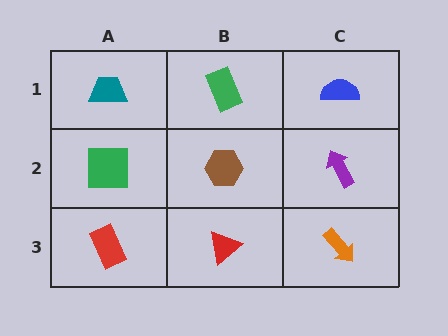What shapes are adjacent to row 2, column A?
A teal trapezoid (row 1, column A), a red rectangle (row 3, column A), a brown hexagon (row 2, column B).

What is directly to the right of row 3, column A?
A red triangle.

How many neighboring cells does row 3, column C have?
2.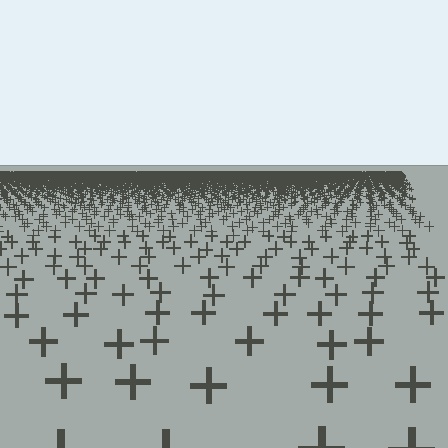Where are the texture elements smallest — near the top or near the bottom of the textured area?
Near the top.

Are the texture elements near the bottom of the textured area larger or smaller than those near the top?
Larger. Near the bottom, elements are closer to the viewer and appear at a bigger on-screen size.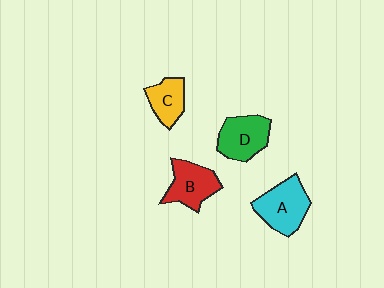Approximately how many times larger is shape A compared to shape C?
Approximately 1.5 times.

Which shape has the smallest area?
Shape C (yellow).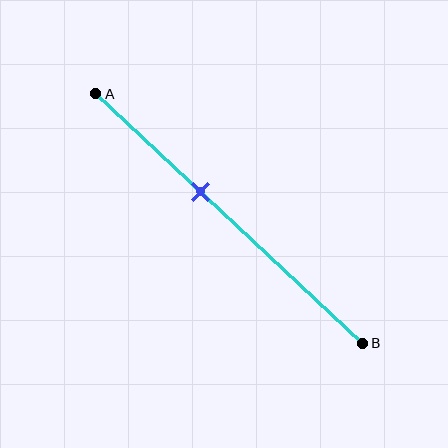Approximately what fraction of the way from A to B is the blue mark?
The blue mark is approximately 40% of the way from A to B.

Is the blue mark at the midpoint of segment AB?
No, the mark is at about 40% from A, not at the 50% midpoint.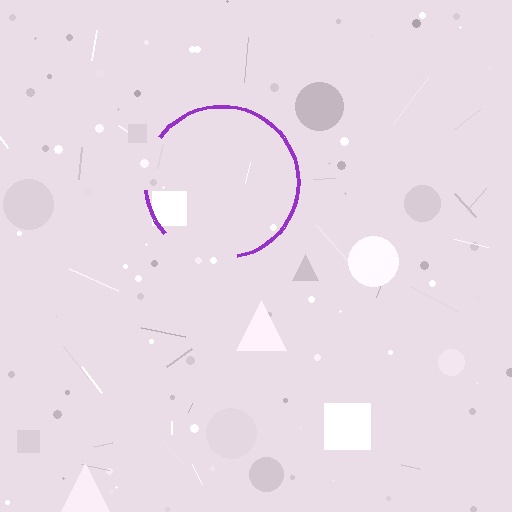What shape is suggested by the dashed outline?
The dashed outline suggests a circle.